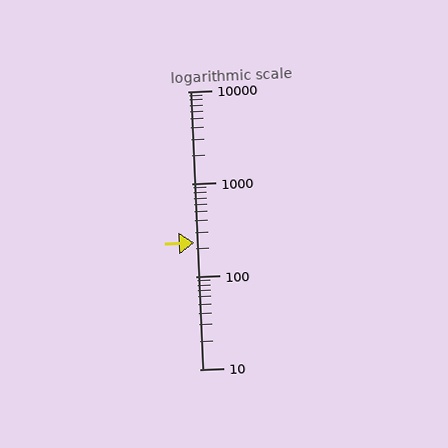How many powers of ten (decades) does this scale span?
The scale spans 3 decades, from 10 to 10000.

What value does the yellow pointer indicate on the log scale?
The pointer indicates approximately 230.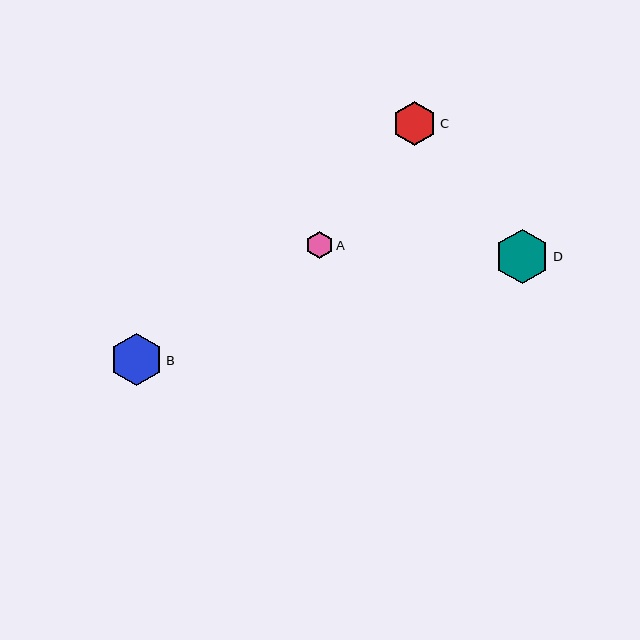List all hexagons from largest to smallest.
From largest to smallest: D, B, C, A.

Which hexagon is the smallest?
Hexagon A is the smallest with a size of approximately 27 pixels.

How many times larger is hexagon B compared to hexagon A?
Hexagon B is approximately 1.9 times the size of hexagon A.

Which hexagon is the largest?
Hexagon D is the largest with a size of approximately 55 pixels.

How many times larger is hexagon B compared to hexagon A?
Hexagon B is approximately 1.9 times the size of hexagon A.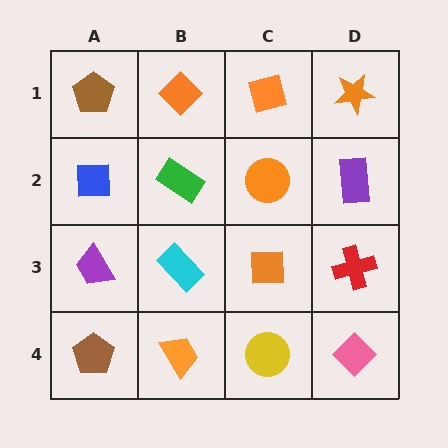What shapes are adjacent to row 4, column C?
An orange square (row 3, column C), an orange trapezoid (row 4, column B), a pink diamond (row 4, column D).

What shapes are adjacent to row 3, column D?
A purple rectangle (row 2, column D), a pink diamond (row 4, column D), an orange square (row 3, column C).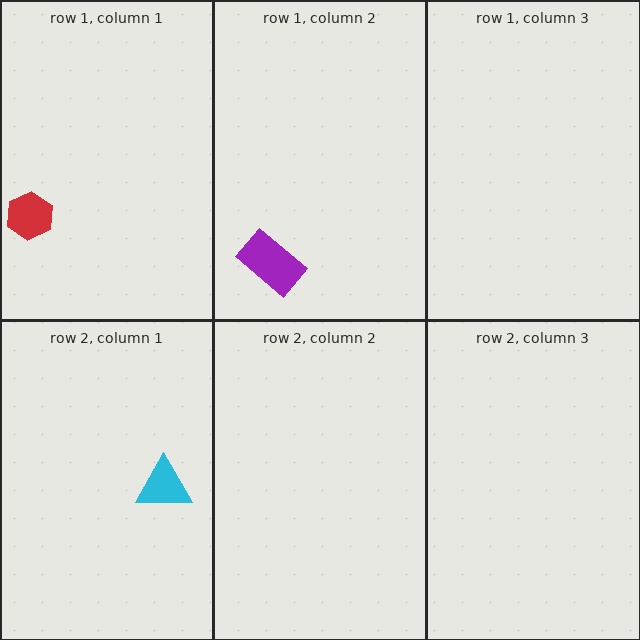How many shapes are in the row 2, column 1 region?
1.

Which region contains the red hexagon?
The row 1, column 1 region.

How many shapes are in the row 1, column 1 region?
1.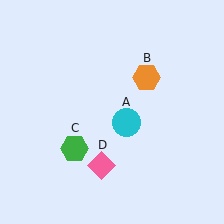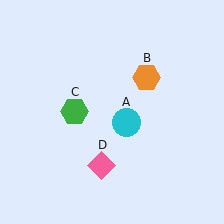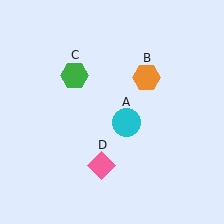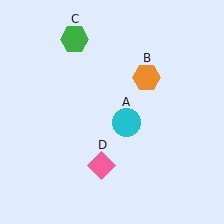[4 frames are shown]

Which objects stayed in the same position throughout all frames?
Cyan circle (object A) and orange hexagon (object B) and pink diamond (object D) remained stationary.